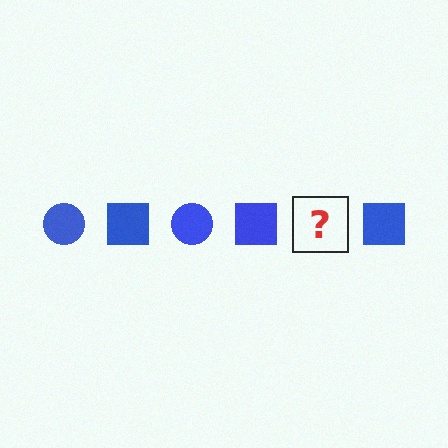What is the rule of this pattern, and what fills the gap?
The rule is that the pattern cycles through circle, square shapes in blue. The gap should be filled with a blue circle.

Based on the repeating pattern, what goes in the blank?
The blank should be a blue circle.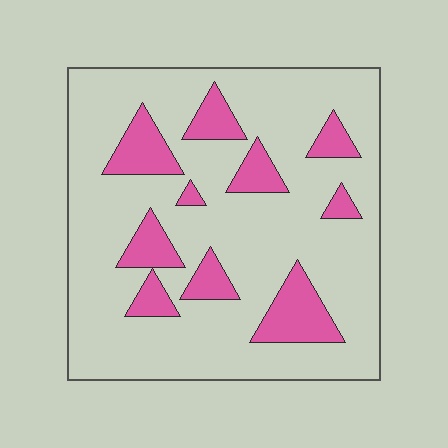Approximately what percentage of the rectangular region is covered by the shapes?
Approximately 20%.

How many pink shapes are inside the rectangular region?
10.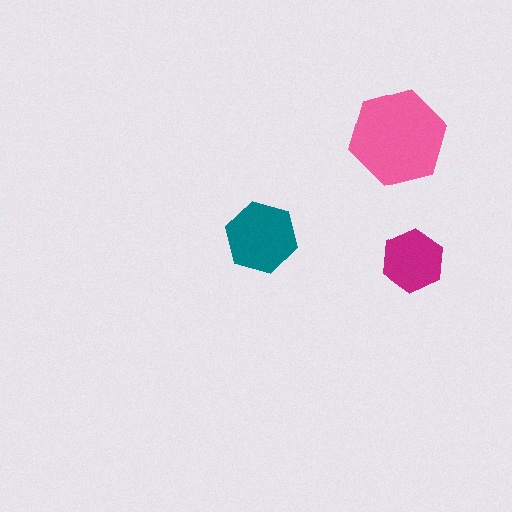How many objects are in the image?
There are 3 objects in the image.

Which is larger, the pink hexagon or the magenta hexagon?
The pink one.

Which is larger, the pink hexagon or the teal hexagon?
The pink one.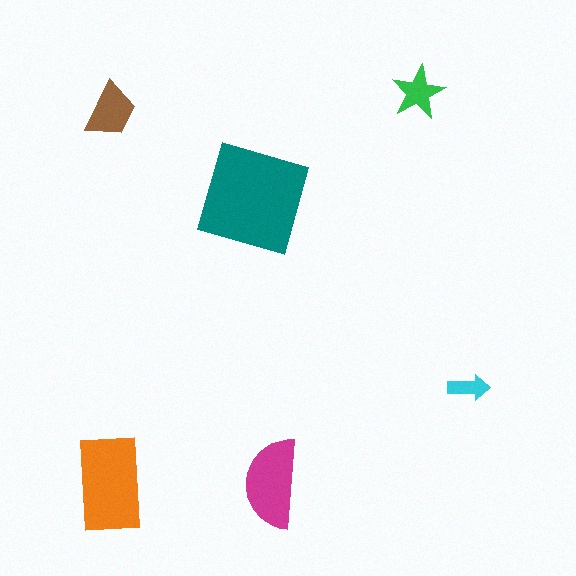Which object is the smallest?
The cyan arrow.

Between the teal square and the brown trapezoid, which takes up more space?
The teal square.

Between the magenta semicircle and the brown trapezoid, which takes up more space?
The magenta semicircle.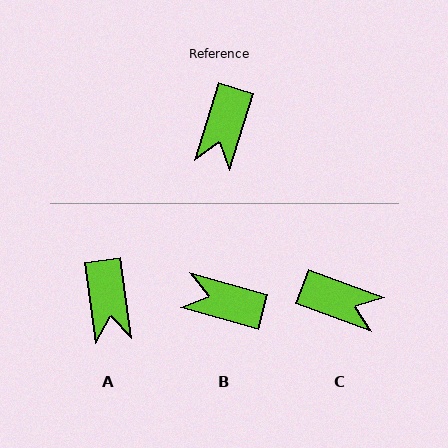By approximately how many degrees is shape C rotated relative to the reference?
Approximately 86 degrees counter-clockwise.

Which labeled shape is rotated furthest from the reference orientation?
B, about 89 degrees away.